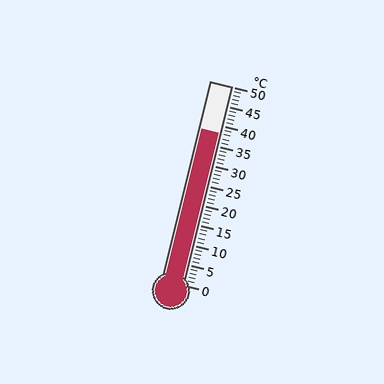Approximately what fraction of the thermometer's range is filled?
The thermometer is filled to approximately 75% of its range.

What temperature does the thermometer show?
The thermometer shows approximately 38°C.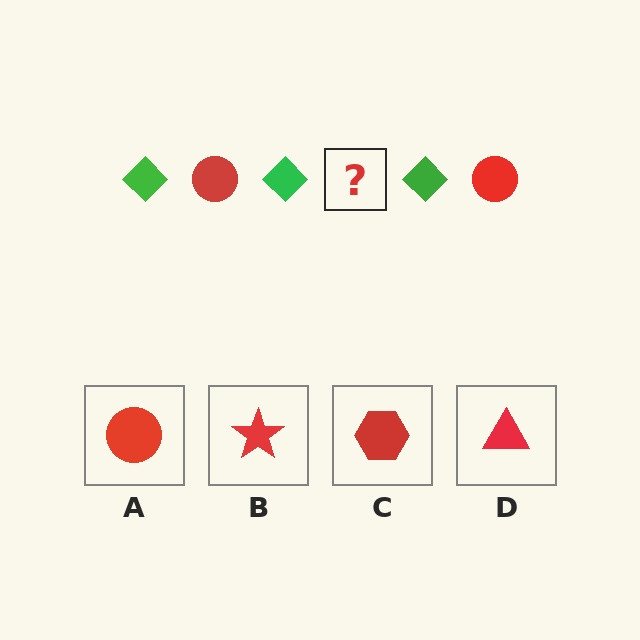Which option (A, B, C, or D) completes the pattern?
A.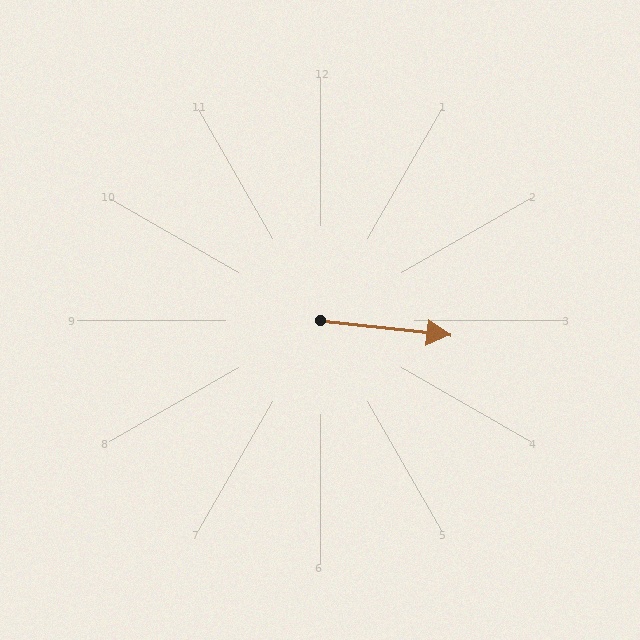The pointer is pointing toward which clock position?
Roughly 3 o'clock.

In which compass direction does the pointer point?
East.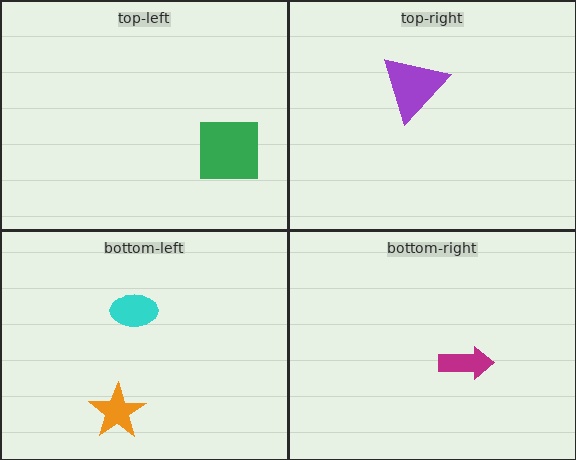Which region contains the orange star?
The bottom-left region.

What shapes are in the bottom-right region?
The magenta arrow.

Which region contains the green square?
The top-left region.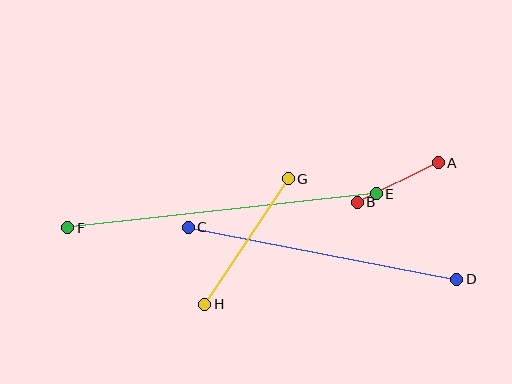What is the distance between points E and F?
The distance is approximately 311 pixels.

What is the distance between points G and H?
The distance is approximately 151 pixels.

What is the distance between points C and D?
The distance is approximately 274 pixels.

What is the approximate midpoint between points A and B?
The midpoint is at approximately (398, 183) pixels.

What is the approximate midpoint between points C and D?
The midpoint is at approximately (322, 253) pixels.